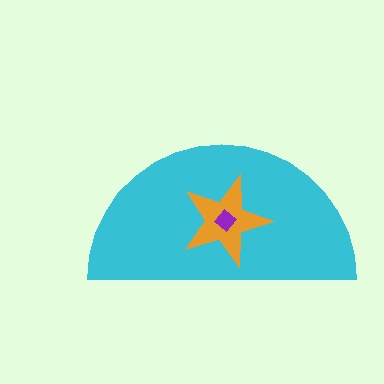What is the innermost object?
The purple diamond.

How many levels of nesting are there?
3.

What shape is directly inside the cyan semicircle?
The orange star.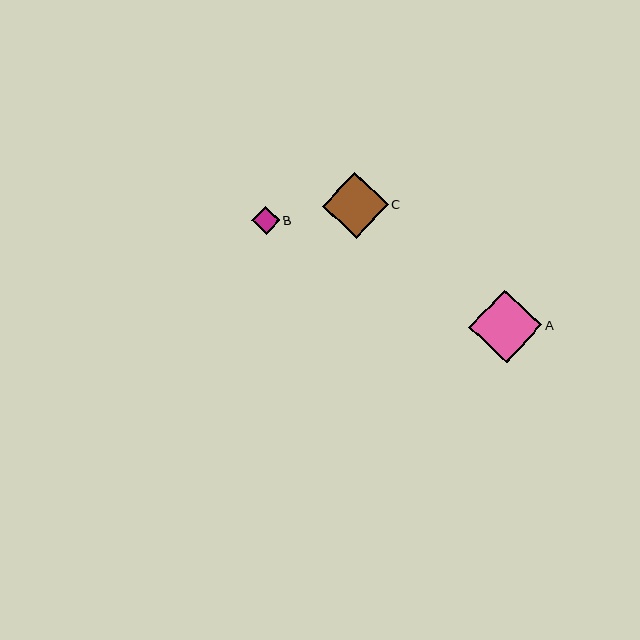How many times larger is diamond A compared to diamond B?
Diamond A is approximately 2.6 times the size of diamond B.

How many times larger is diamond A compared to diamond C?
Diamond A is approximately 1.1 times the size of diamond C.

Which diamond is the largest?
Diamond A is the largest with a size of approximately 73 pixels.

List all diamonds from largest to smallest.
From largest to smallest: A, C, B.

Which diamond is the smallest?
Diamond B is the smallest with a size of approximately 28 pixels.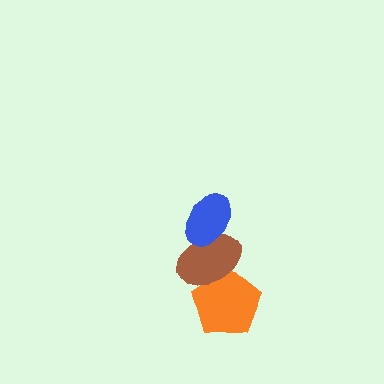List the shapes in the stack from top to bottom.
From top to bottom: the blue ellipse, the brown ellipse, the orange pentagon.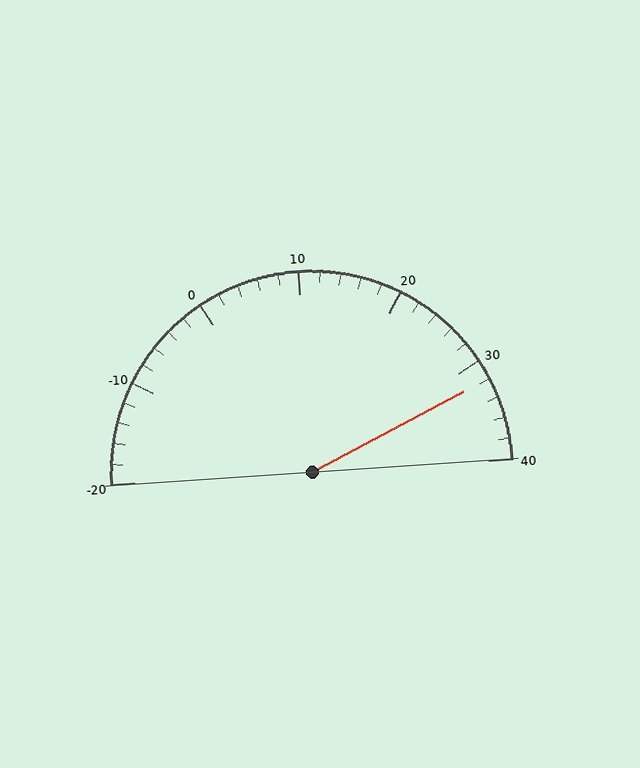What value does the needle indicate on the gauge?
The needle indicates approximately 32.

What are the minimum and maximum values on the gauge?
The gauge ranges from -20 to 40.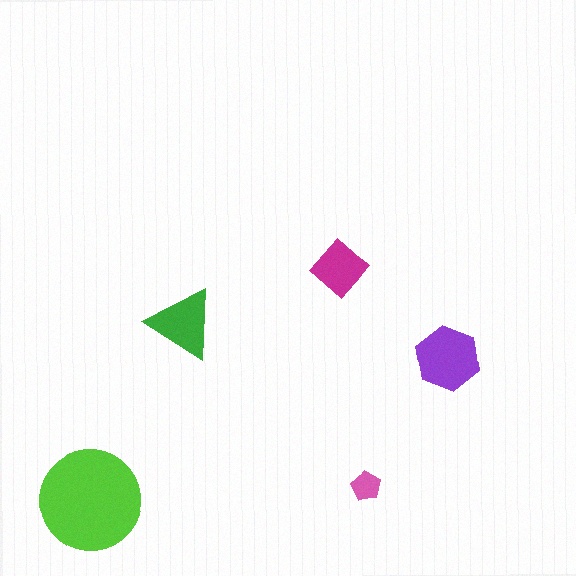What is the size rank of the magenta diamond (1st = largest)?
4th.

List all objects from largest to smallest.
The lime circle, the purple hexagon, the green triangle, the magenta diamond, the pink pentagon.